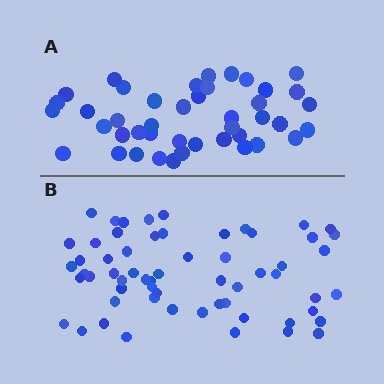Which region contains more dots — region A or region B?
Region B (the bottom region) has more dots.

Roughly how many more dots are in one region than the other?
Region B has approximately 15 more dots than region A.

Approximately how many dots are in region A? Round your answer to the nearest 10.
About 40 dots. (The exact count is 43, which rounds to 40.)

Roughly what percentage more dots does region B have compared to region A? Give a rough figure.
About 40% more.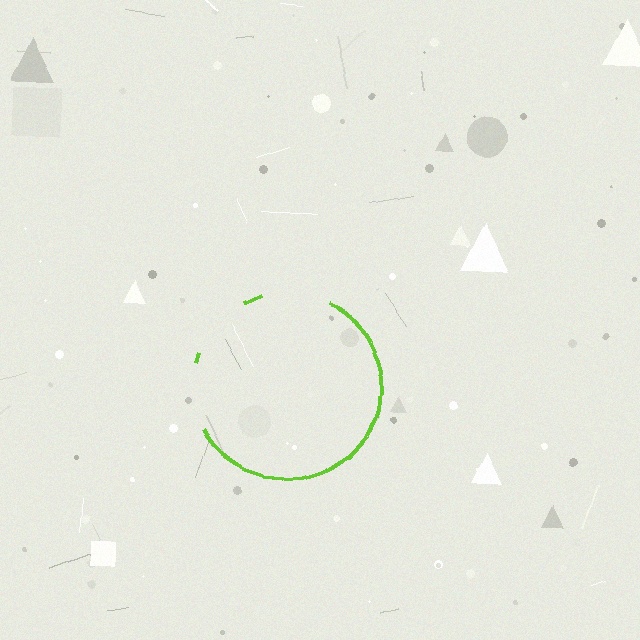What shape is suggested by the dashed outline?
The dashed outline suggests a circle.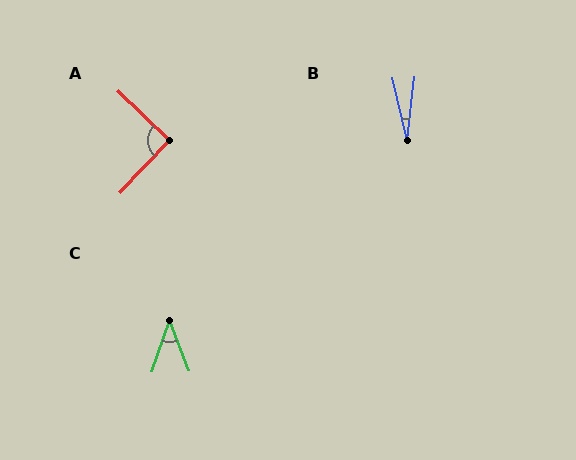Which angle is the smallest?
B, at approximately 19 degrees.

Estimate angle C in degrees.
Approximately 40 degrees.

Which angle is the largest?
A, at approximately 91 degrees.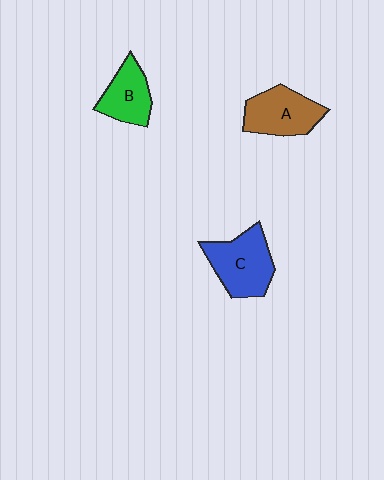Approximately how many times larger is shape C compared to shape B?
Approximately 1.4 times.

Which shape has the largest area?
Shape C (blue).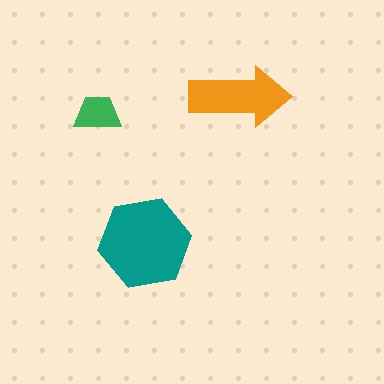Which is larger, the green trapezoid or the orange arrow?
The orange arrow.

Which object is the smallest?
The green trapezoid.